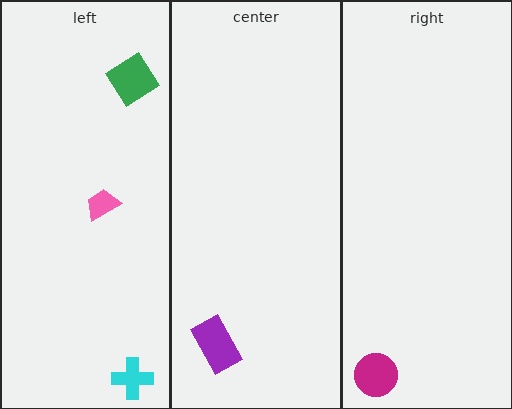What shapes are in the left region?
The pink trapezoid, the green diamond, the cyan cross.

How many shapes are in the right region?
1.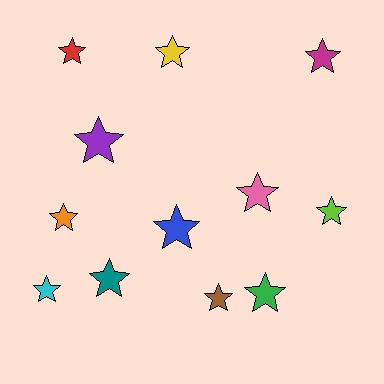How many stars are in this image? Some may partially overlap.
There are 12 stars.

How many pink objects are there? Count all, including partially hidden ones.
There is 1 pink object.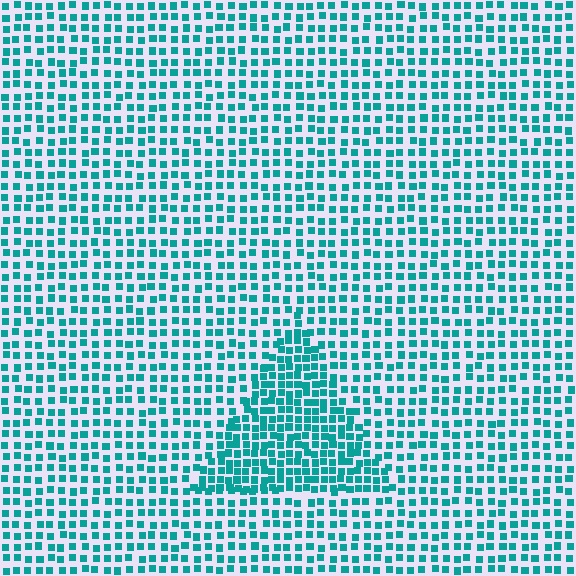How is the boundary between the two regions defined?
The boundary is defined by a change in element density (approximately 1.7x ratio). All elements are the same color, size, and shape.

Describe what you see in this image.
The image contains small teal elements arranged at two different densities. A triangle-shaped region is visible where the elements are more densely packed than the surrounding area.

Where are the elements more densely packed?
The elements are more densely packed inside the triangle boundary.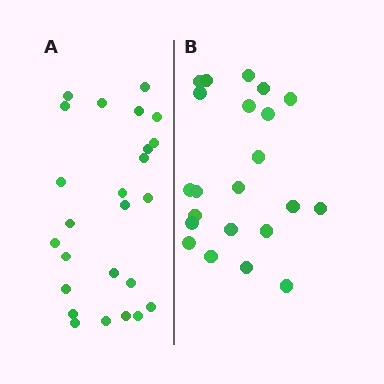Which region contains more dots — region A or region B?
Region A (the left region) has more dots.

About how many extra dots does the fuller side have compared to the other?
Region A has just a few more — roughly 2 or 3 more dots than region B.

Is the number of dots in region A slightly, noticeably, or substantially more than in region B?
Region A has only slightly more — the two regions are fairly close. The ratio is roughly 1.1 to 1.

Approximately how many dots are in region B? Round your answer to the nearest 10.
About 20 dots. (The exact count is 22, which rounds to 20.)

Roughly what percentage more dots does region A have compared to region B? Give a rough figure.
About 15% more.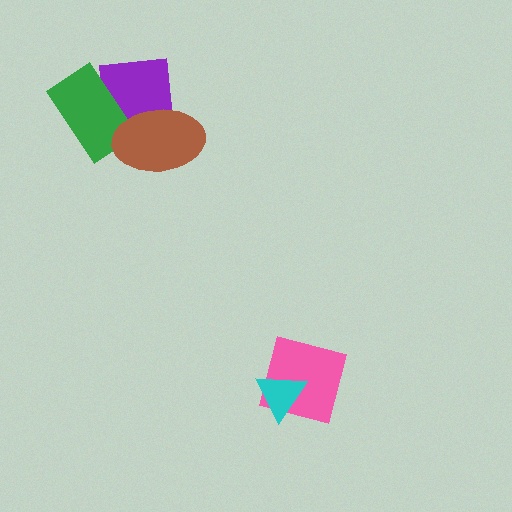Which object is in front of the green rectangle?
The brown ellipse is in front of the green rectangle.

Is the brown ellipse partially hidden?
No, no other shape covers it.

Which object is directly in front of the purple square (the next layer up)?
The green rectangle is directly in front of the purple square.